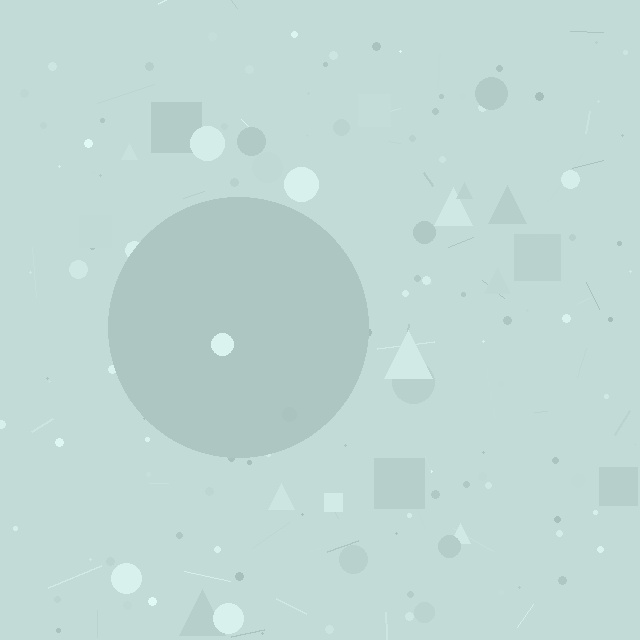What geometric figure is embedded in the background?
A circle is embedded in the background.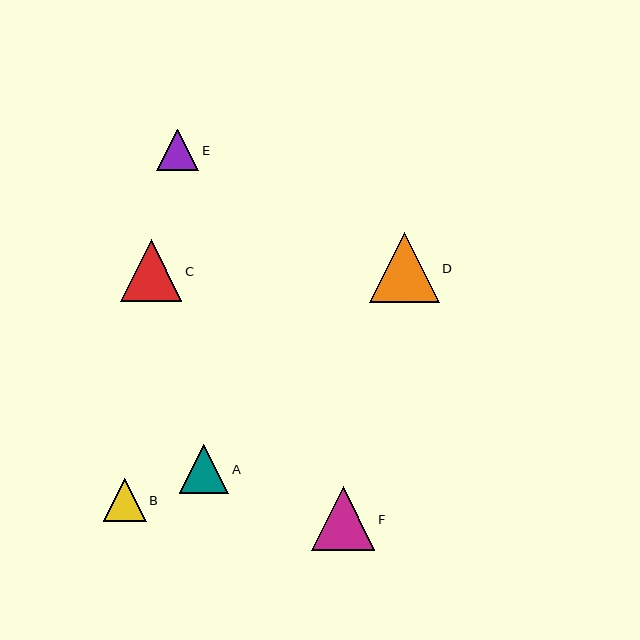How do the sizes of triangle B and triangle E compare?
Triangle B and triangle E are approximately the same size.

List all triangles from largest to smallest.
From largest to smallest: D, F, C, A, B, E.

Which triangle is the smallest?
Triangle E is the smallest with a size of approximately 42 pixels.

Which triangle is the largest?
Triangle D is the largest with a size of approximately 70 pixels.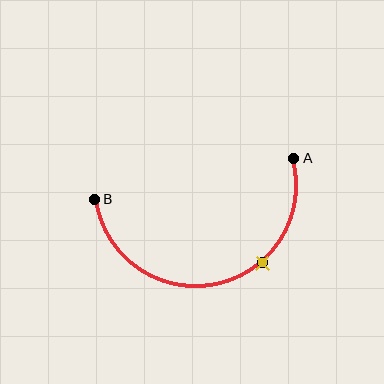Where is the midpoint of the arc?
The arc midpoint is the point on the curve farthest from the straight line joining A and B. It sits below that line.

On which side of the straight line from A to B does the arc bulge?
The arc bulges below the straight line connecting A and B.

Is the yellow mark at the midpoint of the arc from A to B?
No. The yellow mark lies on the arc but is closer to endpoint A. The arc midpoint would be at the point on the curve equidistant along the arc from both A and B.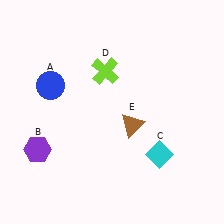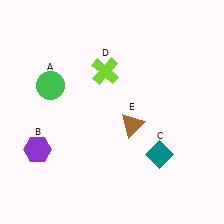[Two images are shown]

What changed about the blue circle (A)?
In Image 1, A is blue. In Image 2, it changed to green.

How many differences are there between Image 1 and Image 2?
There are 2 differences between the two images.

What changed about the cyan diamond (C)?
In Image 1, C is cyan. In Image 2, it changed to teal.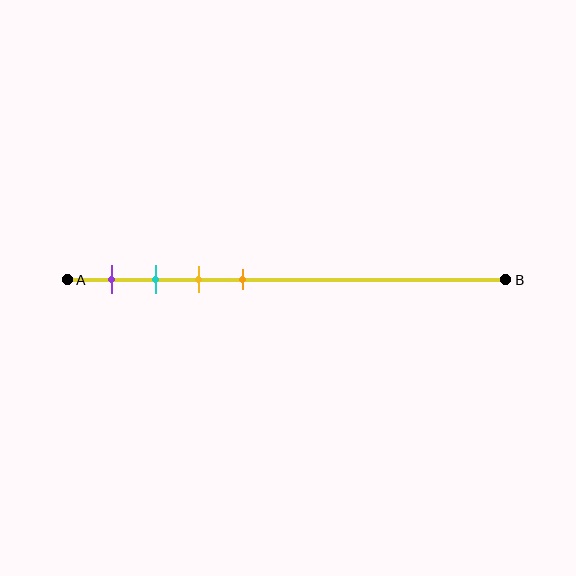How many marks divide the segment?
There are 4 marks dividing the segment.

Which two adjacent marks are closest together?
The cyan and yellow marks are the closest adjacent pair.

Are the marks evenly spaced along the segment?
Yes, the marks are approximately evenly spaced.